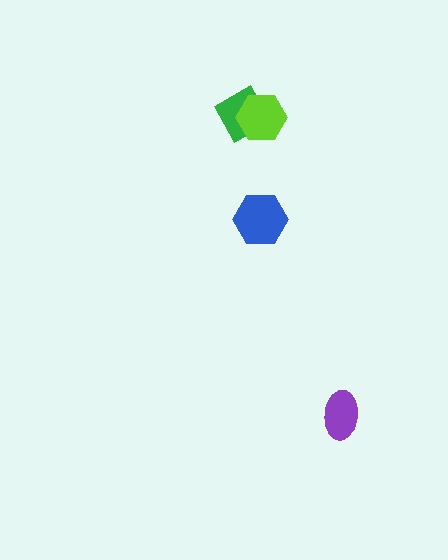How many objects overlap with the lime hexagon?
1 object overlaps with the lime hexagon.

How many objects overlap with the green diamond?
1 object overlaps with the green diamond.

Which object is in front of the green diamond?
The lime hexagon is in front of the green diamond.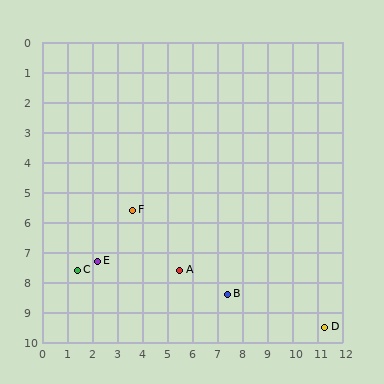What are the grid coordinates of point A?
Point A is at approximately (5.5, 7.6).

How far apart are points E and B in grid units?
Points E and B are about 5.3 grid units apart.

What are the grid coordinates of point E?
Point E is at approximately (2.2, 7.3).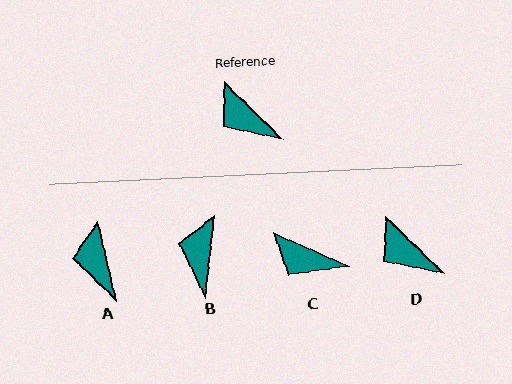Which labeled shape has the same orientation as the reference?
D.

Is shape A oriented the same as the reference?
No, it is off by about 33 degrees.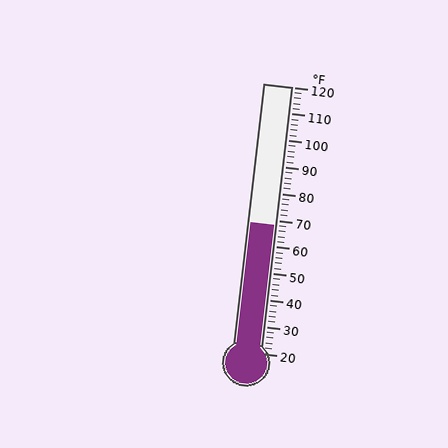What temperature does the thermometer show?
The thermometer shows approximately 68°F.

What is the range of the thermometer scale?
The thermometer scale ranges from 20°F to 120°F.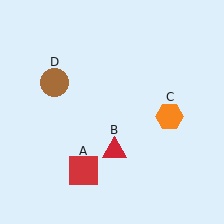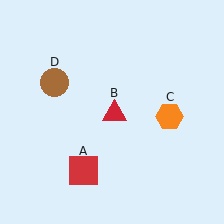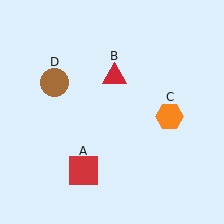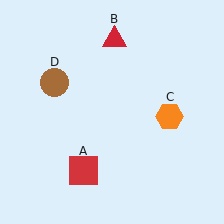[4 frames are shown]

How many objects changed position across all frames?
1 object changed position: red triangle (object B).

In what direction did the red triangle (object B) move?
The red triangle (object B) moved up.